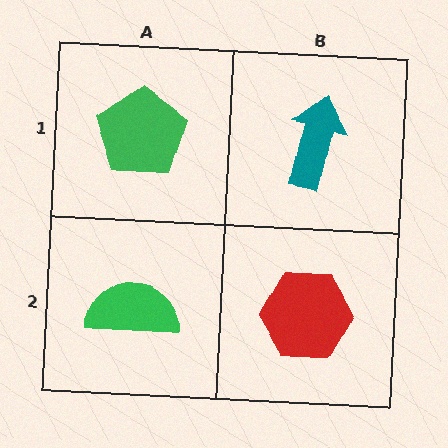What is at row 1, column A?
A green pentagon.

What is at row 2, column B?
A red hexagon.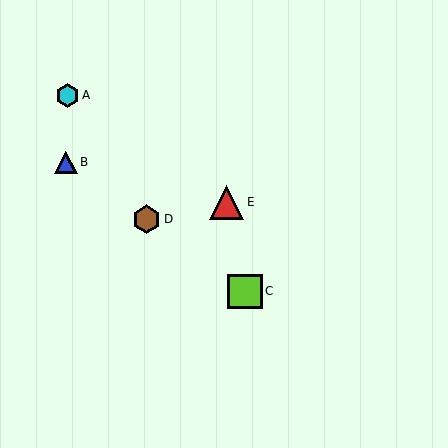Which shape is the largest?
The lime square (labeled C) is the largest.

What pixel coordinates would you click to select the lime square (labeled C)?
Click at (245, 291) to select the lime square C.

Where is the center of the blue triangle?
The center of the blue triangle is at (66, 162).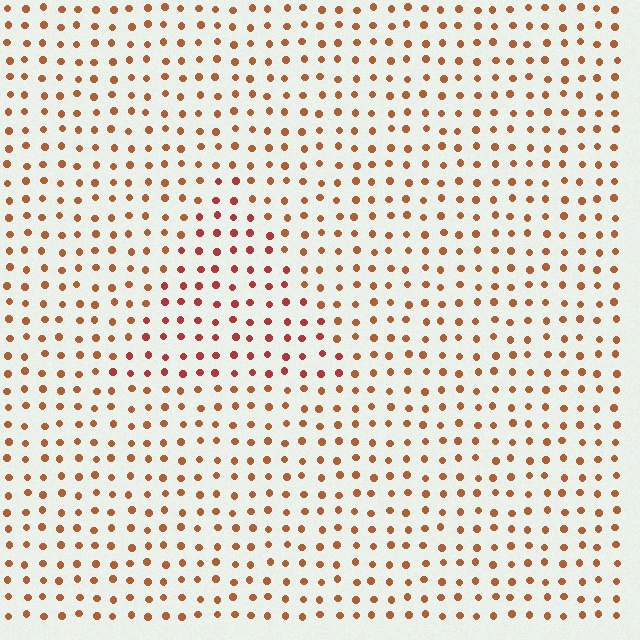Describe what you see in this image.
The image is filled with small brown elements in a uniform arrangement. A triangle-shaped region is visible where the elements are tinted to a slightly different hue, forming a subtle color boundary.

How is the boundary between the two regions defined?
The boundary is defined purely by a slight shift in hue (about 24 degrees). Spacing, size, and orientation are identical on both sides.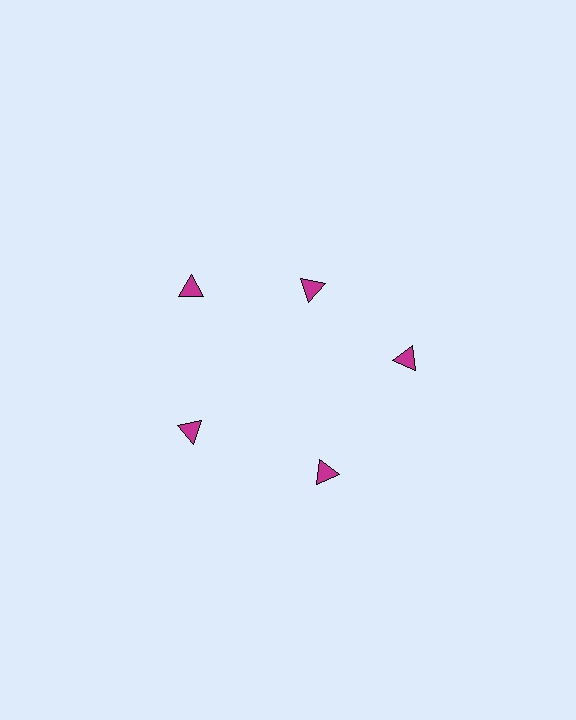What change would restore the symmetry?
The symmetry would be restored by moving it outward, back onto the ring so that all 5 triangles sit at equal angles and equal distance from the center.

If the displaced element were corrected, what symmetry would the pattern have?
It would have 5-fold rotational symmetry — the pattern would map onto itself every 72 degrees.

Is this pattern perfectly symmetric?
No. The 5 magenta triangles are arranged in a ring, but one element near the 1 o'clock position is pulled inward toward the center, breaking the 5-fold rotational symmetry.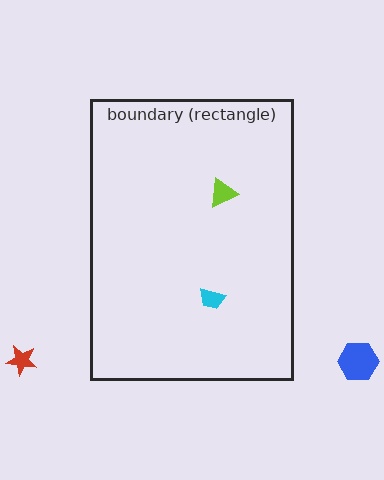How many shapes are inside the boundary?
2 inside, 2 outside.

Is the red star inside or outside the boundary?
Outside.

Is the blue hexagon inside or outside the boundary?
Outside.